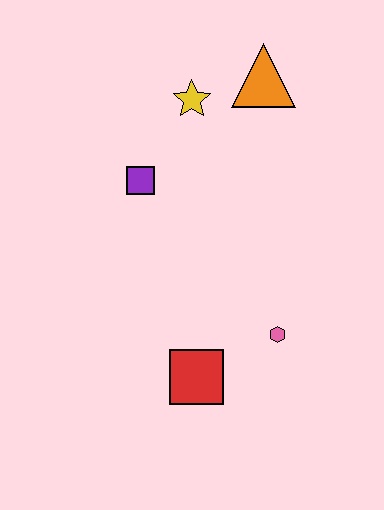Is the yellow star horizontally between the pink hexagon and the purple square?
Yes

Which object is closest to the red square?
The pink hexagon is closest to the red square.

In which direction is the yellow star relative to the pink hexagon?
The yellow star is above the pink hexagon.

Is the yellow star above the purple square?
Yes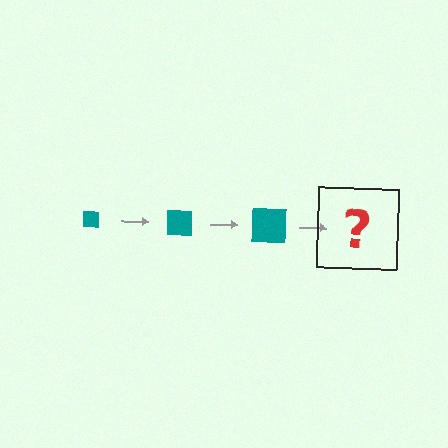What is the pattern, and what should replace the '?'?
The pattern is that the square gets progressively larger each step. The '?' should be a teal square, larger than the previous one.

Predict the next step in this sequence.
The next step is a teal square, larger than the previous one.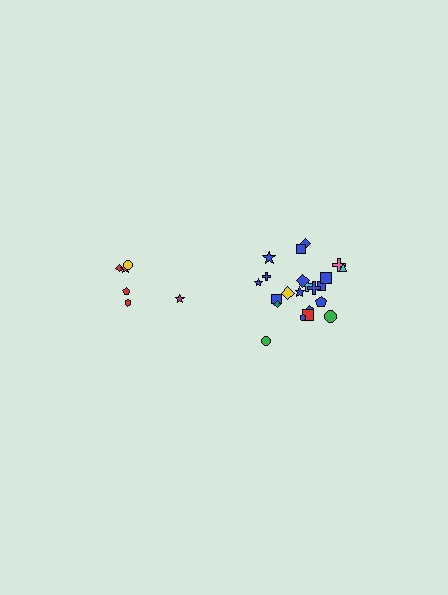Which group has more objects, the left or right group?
The right group.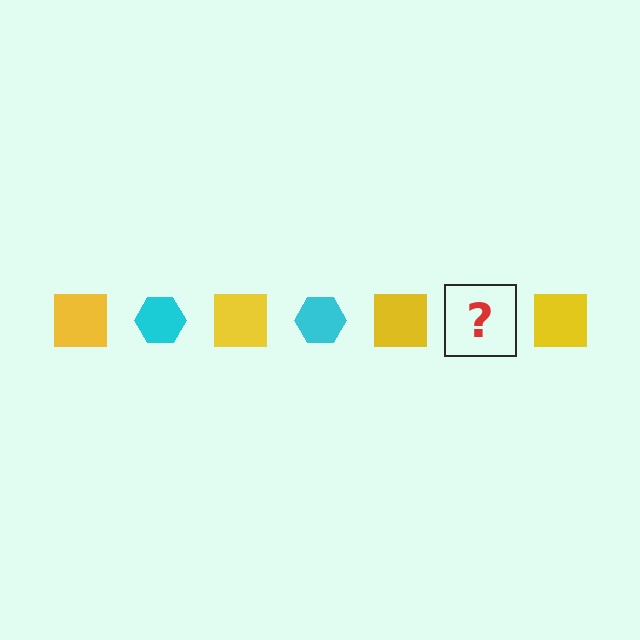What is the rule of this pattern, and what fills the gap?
The rule is that the pattern alternates between yellow square and cyan hexagon. The gap should be filled with a cyan hexagon.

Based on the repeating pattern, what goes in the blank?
The blank should be a cyan hexagon.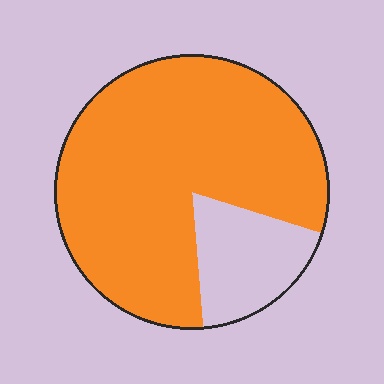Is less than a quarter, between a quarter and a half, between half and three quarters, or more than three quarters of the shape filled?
More than three quarters.